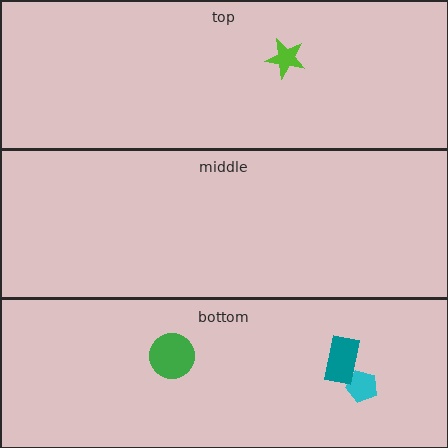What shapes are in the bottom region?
The cyan pentagon, the teal rectangle, the green circle.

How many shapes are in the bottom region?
3.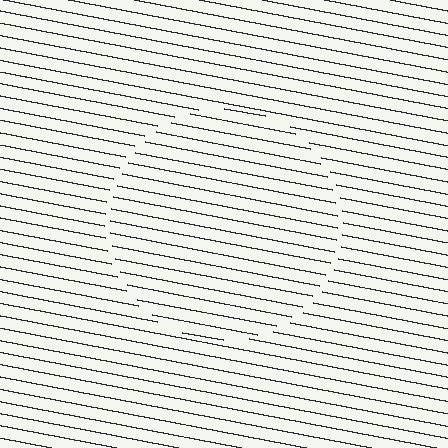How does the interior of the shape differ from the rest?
The interior of the shape contains the same grating, shifted by half a period — the contour is defined by the phase discontinuity where line-ends from the inner and outer gratings abut.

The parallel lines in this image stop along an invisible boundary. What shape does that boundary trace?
An illusory circle. The interior of the shape contains the same grating, shifted by half a period — the contour is defined by the phase discontinuity where line-ends from the inner and outer gratings abut.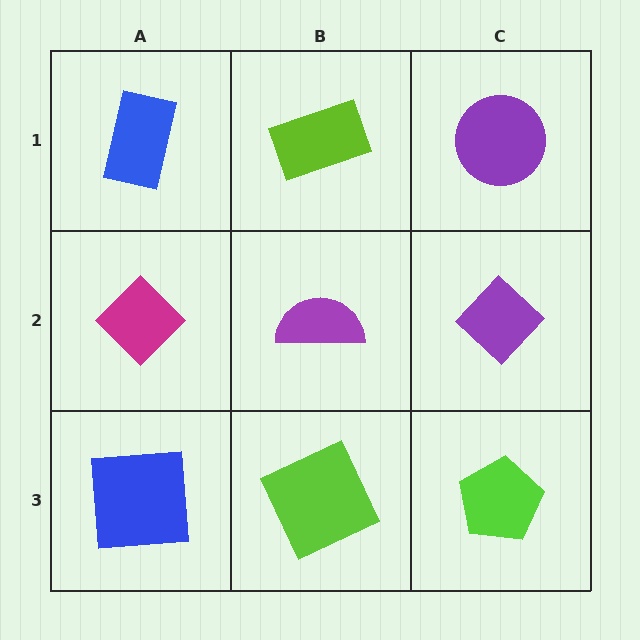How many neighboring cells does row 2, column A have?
3.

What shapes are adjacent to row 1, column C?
A purple diamond (row 2, column C), a lime rectangle (row 1, column B).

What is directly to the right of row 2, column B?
A purple diamond.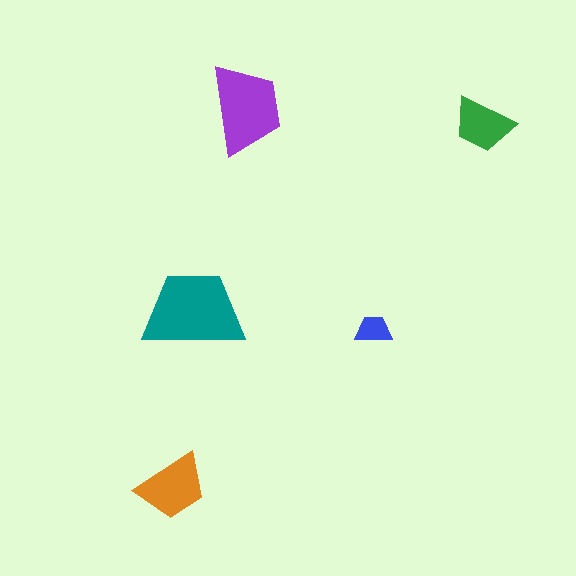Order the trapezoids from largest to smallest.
the teal one, the purple one, the orange one, the green one, the blue one.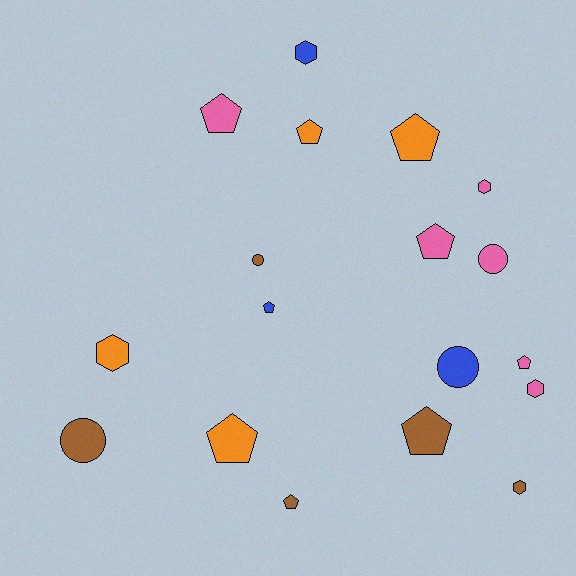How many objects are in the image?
There are 18 objects.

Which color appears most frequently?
Pink, with 6 objects.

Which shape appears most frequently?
Pentagon, with 9 objects.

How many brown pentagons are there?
There are 2 brown pentagons.